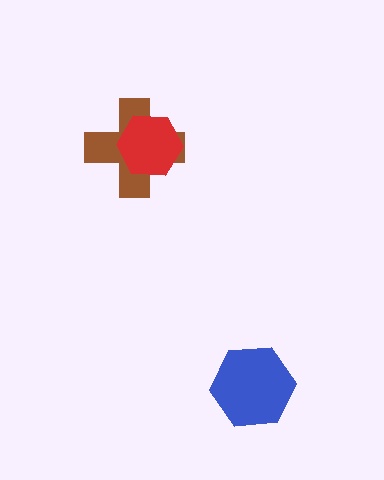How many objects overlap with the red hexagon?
1 object overlaps with the red hexagon.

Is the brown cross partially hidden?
Yes, it is partially covered by another shape.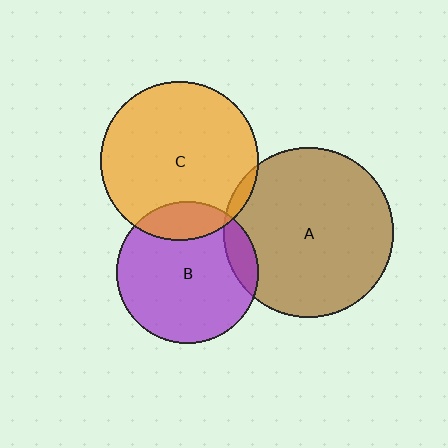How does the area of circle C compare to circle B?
Approximately 1.2 times.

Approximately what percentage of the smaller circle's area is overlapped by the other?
Approximately 15%.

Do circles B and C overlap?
Yes.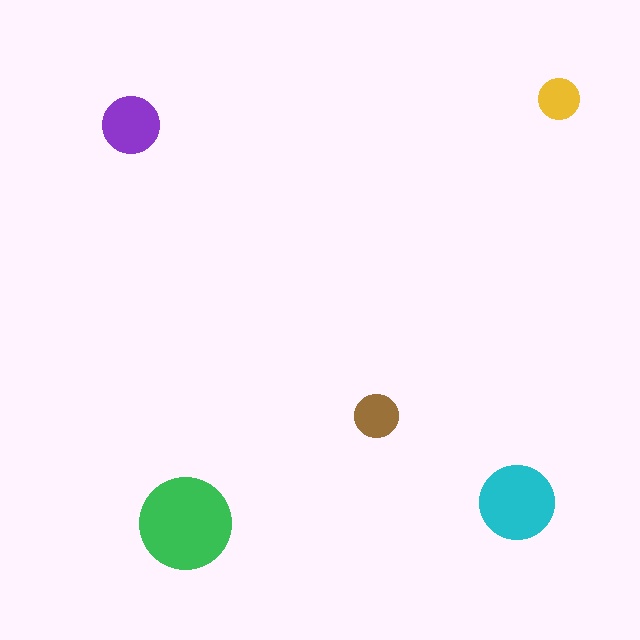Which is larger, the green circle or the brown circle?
The green one.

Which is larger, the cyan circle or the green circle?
The green one.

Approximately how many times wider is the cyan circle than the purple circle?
About 1.5 times wider.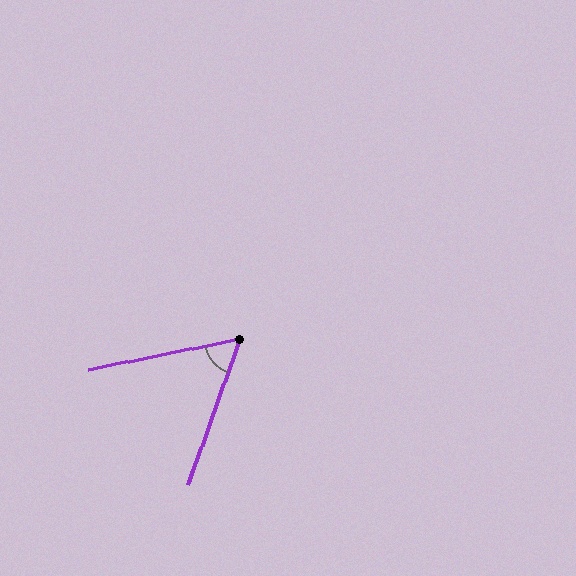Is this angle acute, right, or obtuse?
It is acute.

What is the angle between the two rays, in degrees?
Approximately 59 degrees.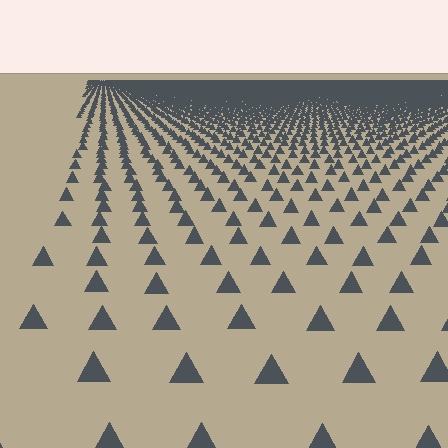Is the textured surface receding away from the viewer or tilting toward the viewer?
The surface is receding away from the viewer. Texture elements get smaller and denser toward the top.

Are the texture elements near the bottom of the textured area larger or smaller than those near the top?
Larger. Near the bottom, elements are closer to the viewer and appear at a bigger on-screen size.